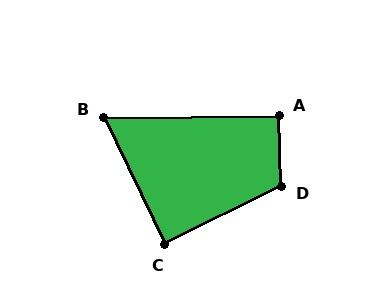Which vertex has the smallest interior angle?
B, at approximately 65 degrees.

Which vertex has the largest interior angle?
D, at approximately 115 degrees.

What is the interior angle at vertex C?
Approximately 89 degrees (approximately right).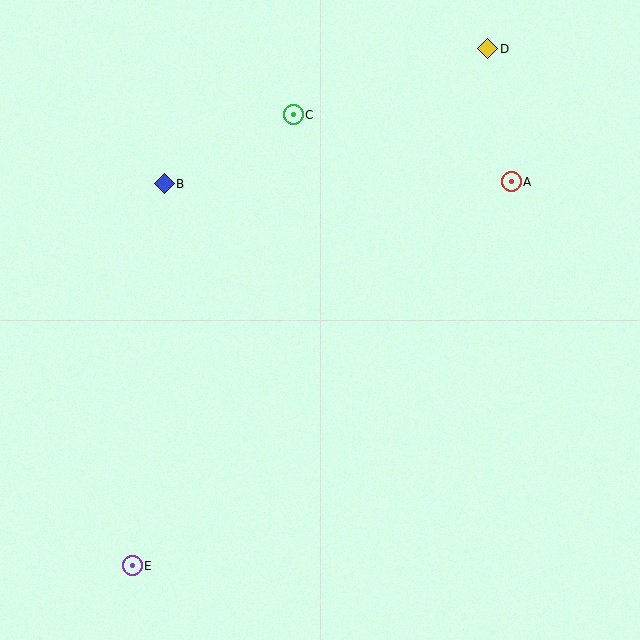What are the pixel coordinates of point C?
Point C is at (293, 115).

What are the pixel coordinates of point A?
Point A is at (511, 182).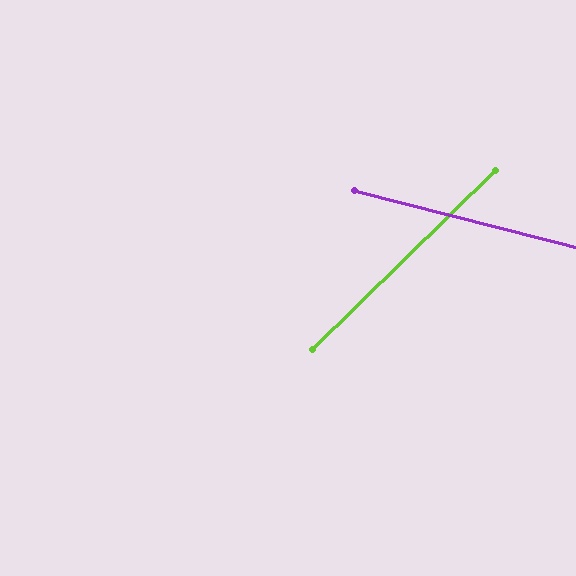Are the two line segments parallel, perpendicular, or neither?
Neither parallel nor perpendicular — they differ by about 59°.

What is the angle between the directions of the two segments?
Approximately 59 degrees.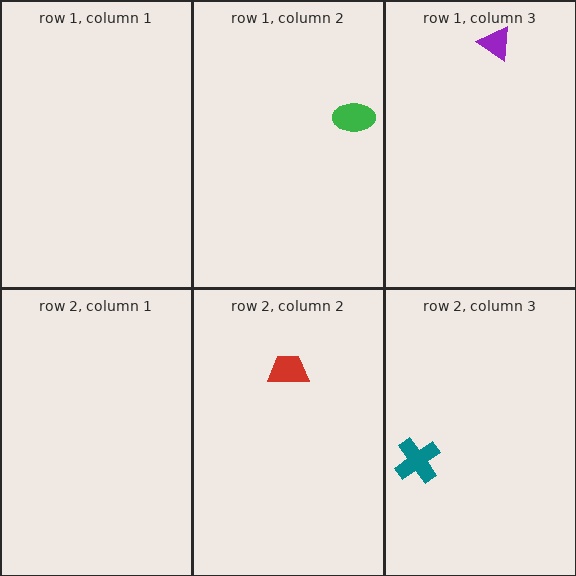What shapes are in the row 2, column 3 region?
The teal cross.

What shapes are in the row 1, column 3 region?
The purple triangle.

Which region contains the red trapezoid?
The row 2, column 2 region.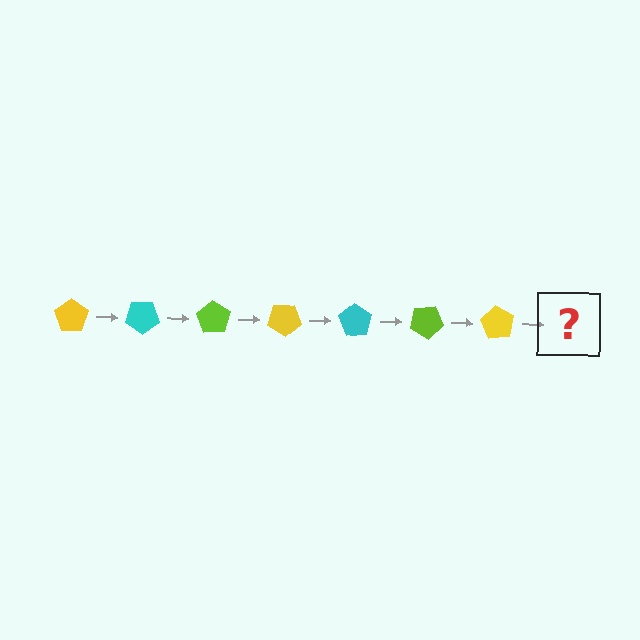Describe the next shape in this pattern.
It should be a cyan pentagon, rotated 245 degrees from the start.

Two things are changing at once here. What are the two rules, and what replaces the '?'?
The two rules are that it rotates 35 degrees each step and the color cycles through yellow, cyan, and lime. The '?' should be a cyan pentagon, rotated 245 degrees from the start.